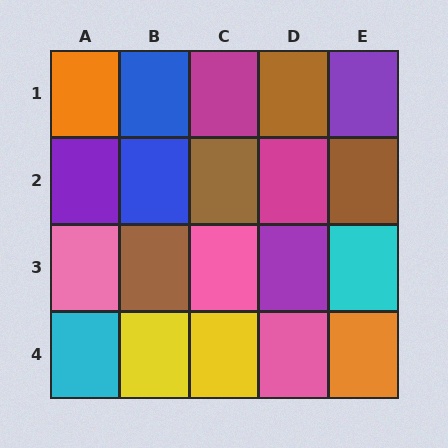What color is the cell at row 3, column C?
Pink.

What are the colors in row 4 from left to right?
Cyan, yellow, yellow, pink, orange.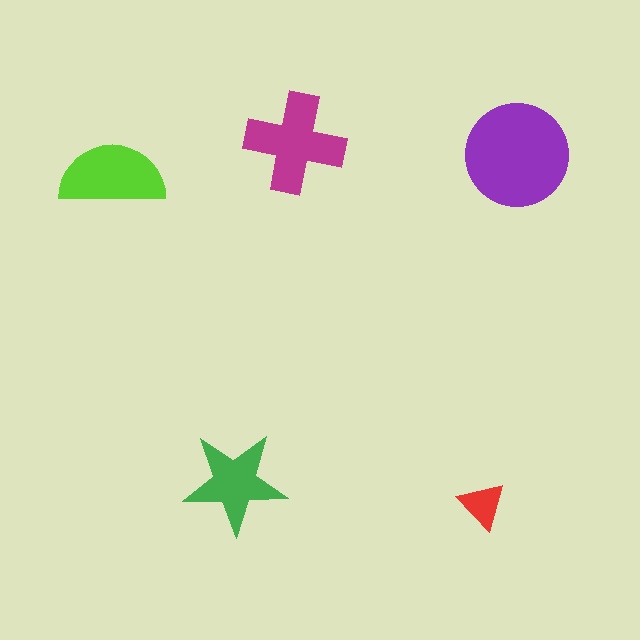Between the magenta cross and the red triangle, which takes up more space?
The magenta cross.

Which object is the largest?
The purple circle.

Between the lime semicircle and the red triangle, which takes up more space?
The lime semicircle.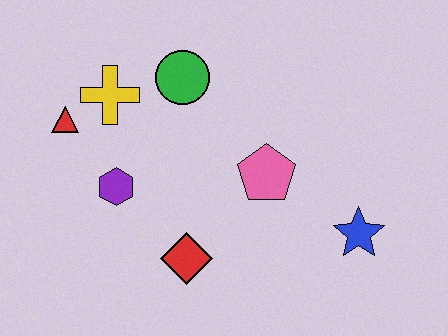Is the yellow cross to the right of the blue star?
No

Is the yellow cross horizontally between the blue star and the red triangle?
Yes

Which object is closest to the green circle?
The yellow cross is closest to the green circle.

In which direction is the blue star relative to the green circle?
The blue star is to the right of the green circle.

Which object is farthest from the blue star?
The red triangle is farthest from the blue star.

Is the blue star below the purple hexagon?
Yes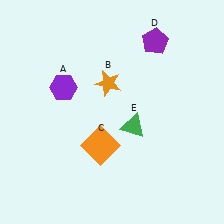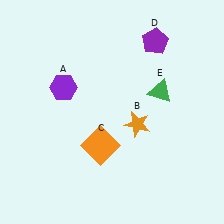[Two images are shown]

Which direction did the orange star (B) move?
The orange star (B) moved down.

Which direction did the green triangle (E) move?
The green triangle (E) moved up.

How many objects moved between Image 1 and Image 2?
2 objects moved between the two images.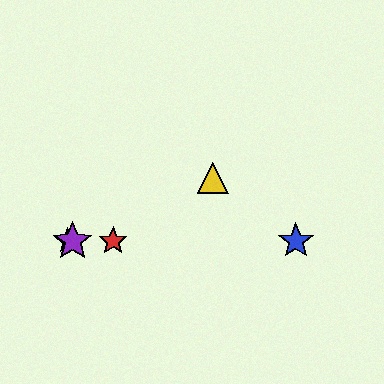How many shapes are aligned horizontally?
4 shapes (the red star, the blue star, the green star, the purple star) are aligned horizontally.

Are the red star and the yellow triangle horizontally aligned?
No, the red star is at y≈241 and the yellow triangle is at y≈178.